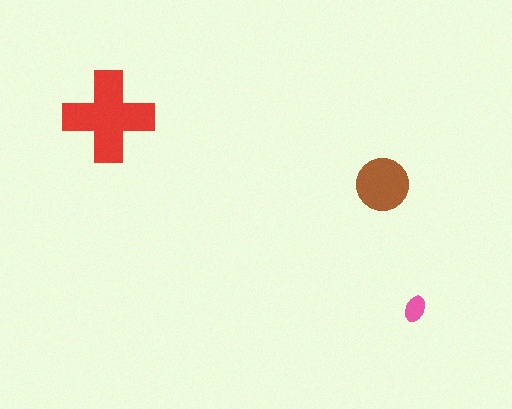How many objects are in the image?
There are 3 objects in the image.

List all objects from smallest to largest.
The pink ellipse, the brown circle, the red cross.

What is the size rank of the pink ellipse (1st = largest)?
3rd.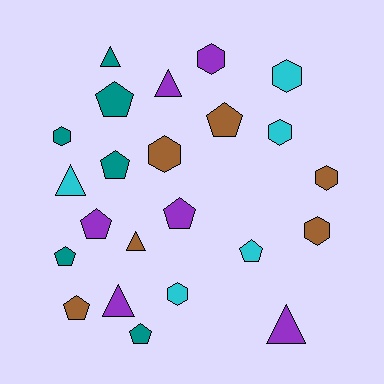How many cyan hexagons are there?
There are 3 cyan hexagons.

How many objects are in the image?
There are 23 objects.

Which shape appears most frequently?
Pentagon, with 9 objects.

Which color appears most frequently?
Purple, with 6 objects.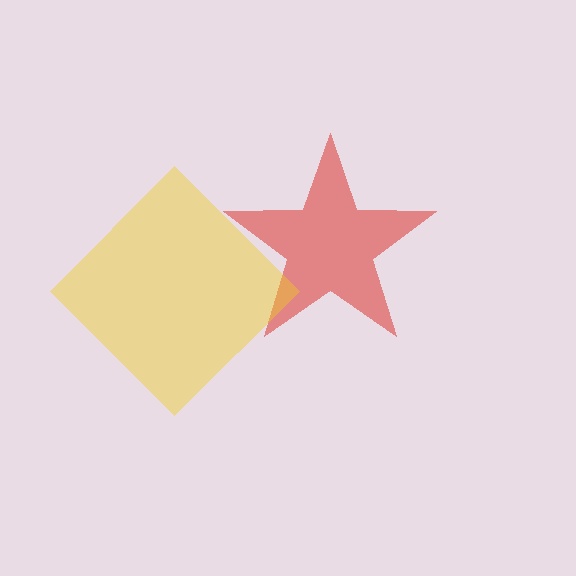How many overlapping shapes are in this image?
There are 2 overlapping shapes in the image.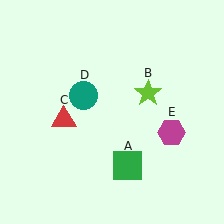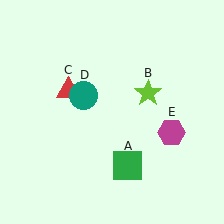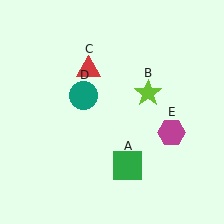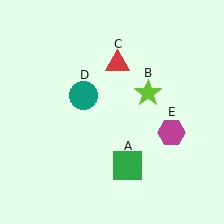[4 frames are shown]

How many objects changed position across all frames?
1 object changed position: red triangle (object C).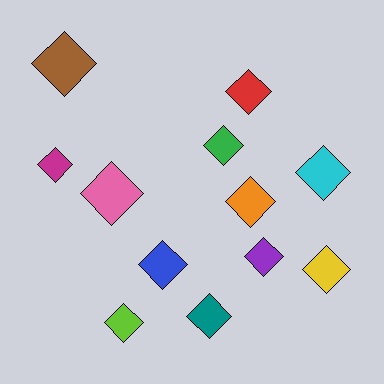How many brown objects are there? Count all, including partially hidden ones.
There is 1 brown object.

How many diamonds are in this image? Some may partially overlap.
There are 12 diamonds.